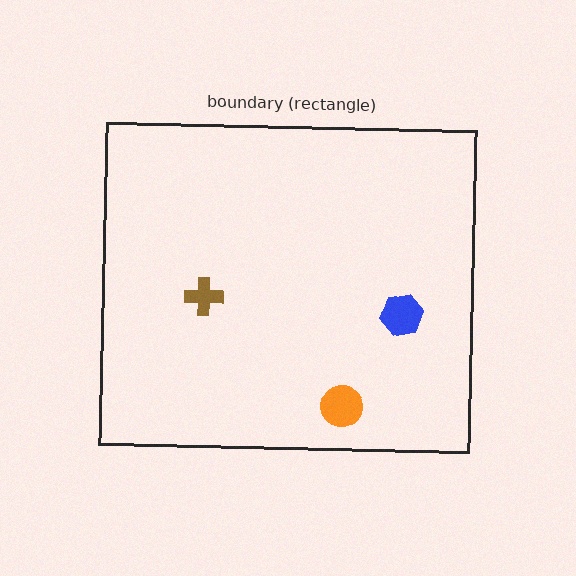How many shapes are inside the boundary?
3 inside, 0 outside.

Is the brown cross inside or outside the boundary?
Inside.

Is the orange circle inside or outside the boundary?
Inside.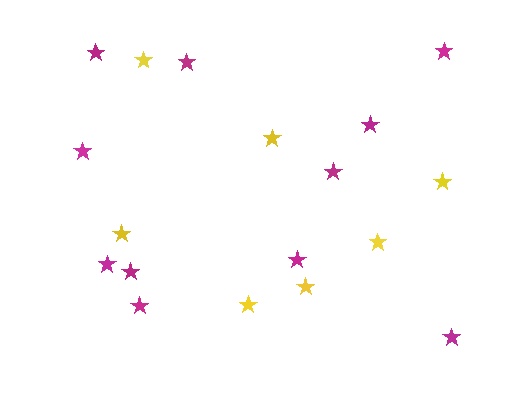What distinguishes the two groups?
There are 2 groups: one group of magenta stars (11) and one group of yellow stars (7).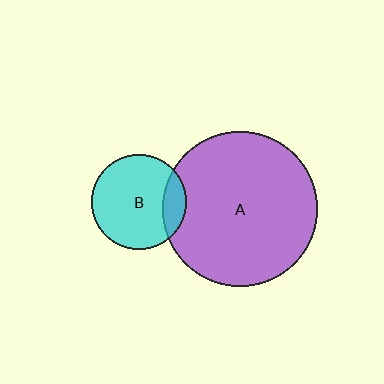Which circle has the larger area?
Circle A (purple).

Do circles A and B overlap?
Yes.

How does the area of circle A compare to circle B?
Approximately 2.7 times.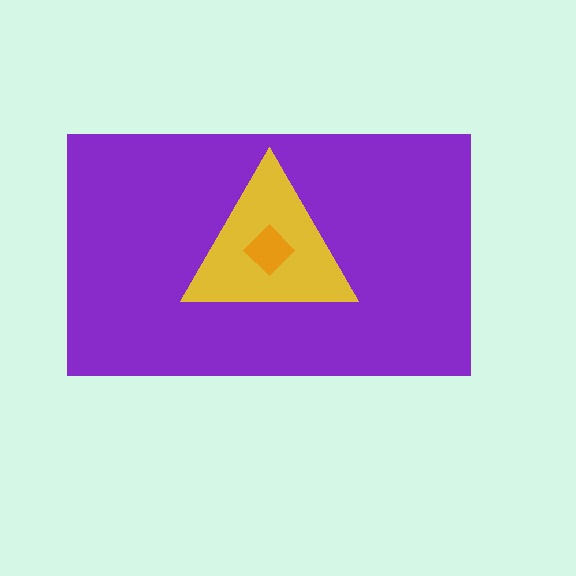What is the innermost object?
The orange diamond.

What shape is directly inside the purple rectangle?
The yellow triangle.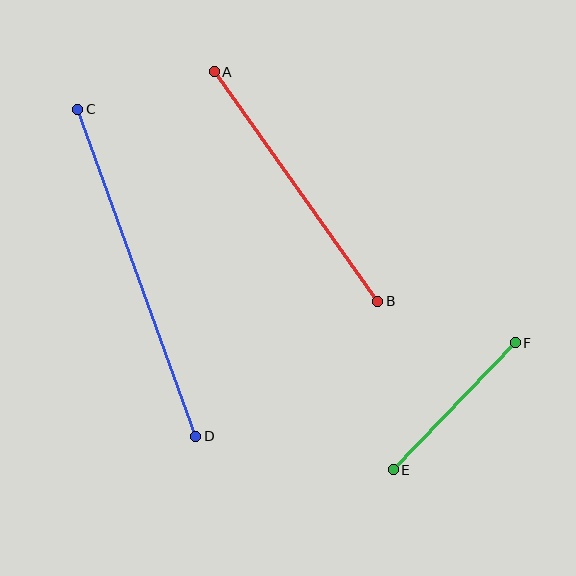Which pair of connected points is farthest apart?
Points C and D are farthest apart.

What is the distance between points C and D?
The distance is approximately 348 pixels.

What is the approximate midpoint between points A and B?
The midpoint is at approximately (296, 186) pixels.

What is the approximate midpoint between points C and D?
The midpoint is at approximately (137, 273) pixels.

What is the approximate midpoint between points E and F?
The midpoint is at approximately (454, 406) pixels.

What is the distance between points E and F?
The distance is approximately 176 pixels.